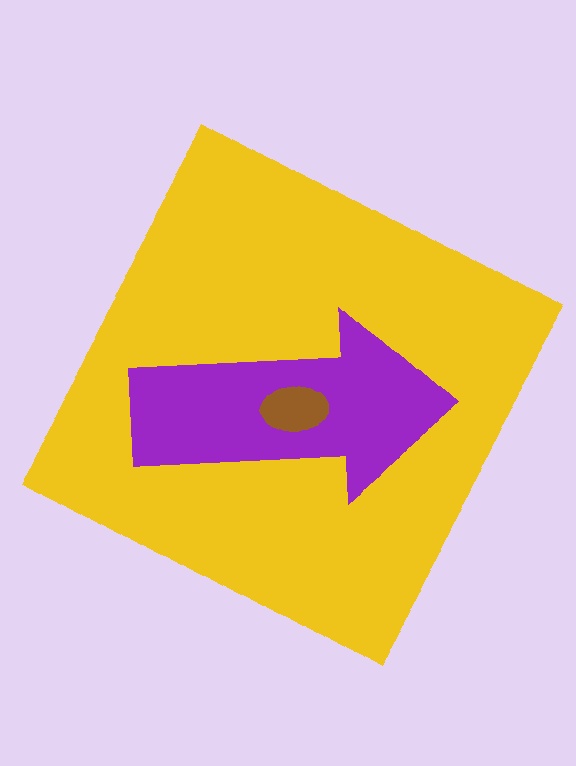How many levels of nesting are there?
3.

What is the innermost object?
The brown ellipse.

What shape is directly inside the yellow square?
The purple arrow.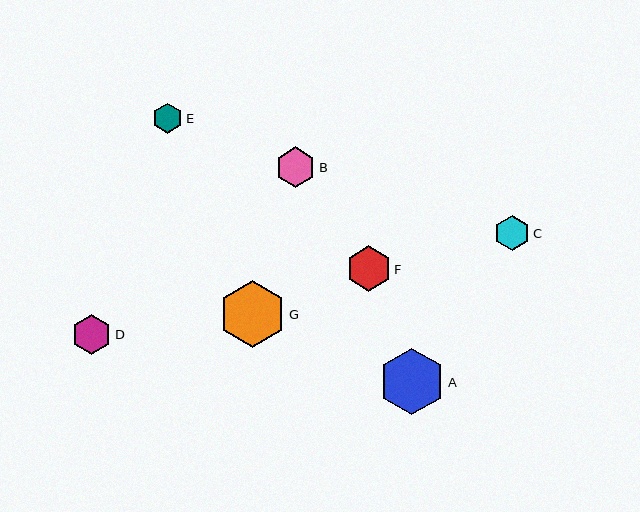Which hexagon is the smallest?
Hexagon E is the smallest with a size of approximately 30 pixels.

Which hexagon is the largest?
Hexagon G is the largest with a size of approximately 67 pixels.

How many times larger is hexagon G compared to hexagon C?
Hexagon G is approximately 1.9 times the size of hexagon C.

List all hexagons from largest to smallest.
From largest to smallest: G, A, F, B, D, C, E.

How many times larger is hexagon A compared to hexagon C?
Hexagon A is approximately 1.9 times the size of hexagon C.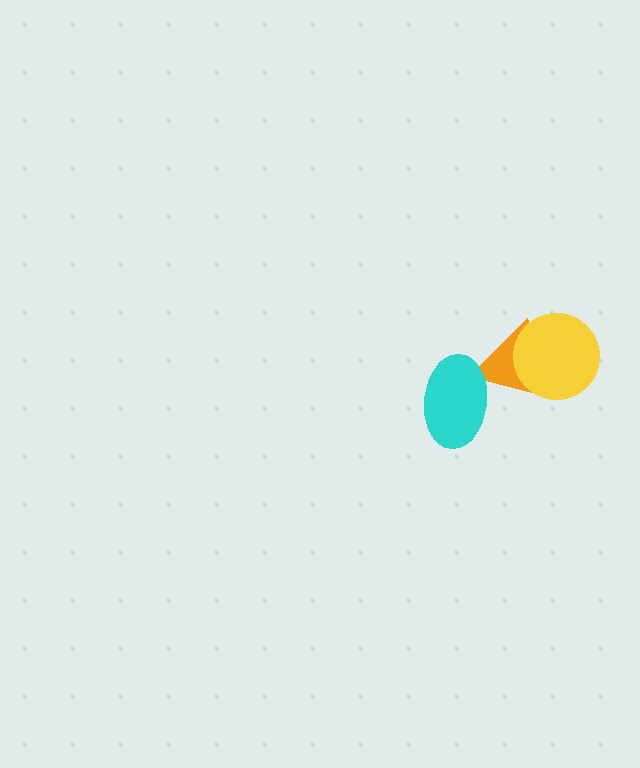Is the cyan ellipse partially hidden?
No, no other shape covers it.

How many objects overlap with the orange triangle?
2 objects overlap with the orange triangle.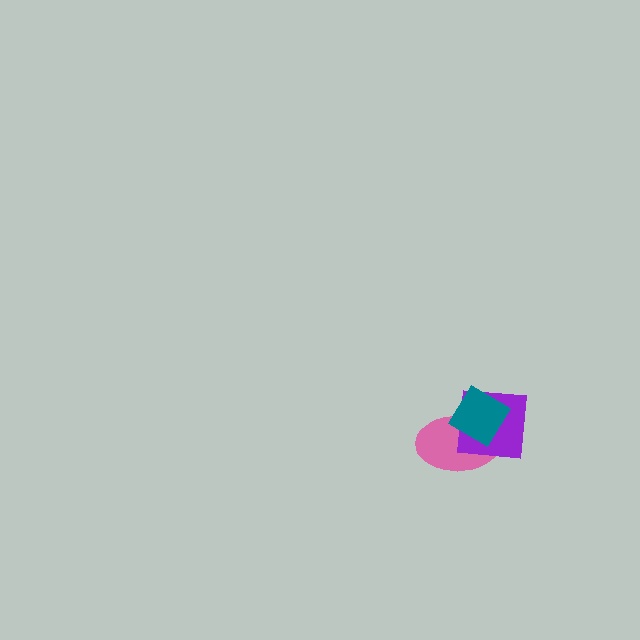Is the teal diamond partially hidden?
No, no other shape covers it.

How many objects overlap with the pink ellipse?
2 objects overlap with the pink ellipse.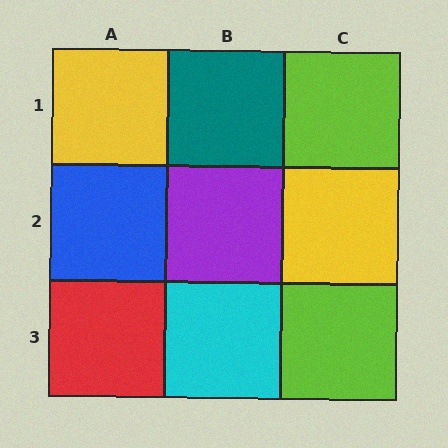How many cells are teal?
1 cell is teal.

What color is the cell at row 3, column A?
Red.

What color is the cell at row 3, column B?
Cyan.